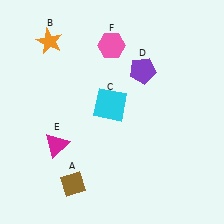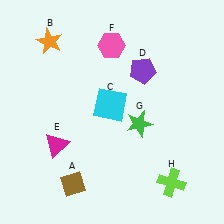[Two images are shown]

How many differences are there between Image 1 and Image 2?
There are 2 differences between the two images.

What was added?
A green star (G), a lime cross (H) were added in Image 2.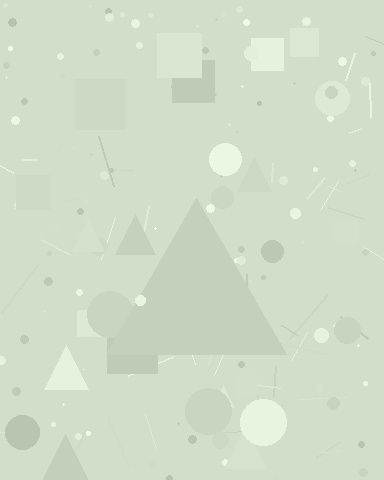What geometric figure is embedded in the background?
A triangle is embedded in the background.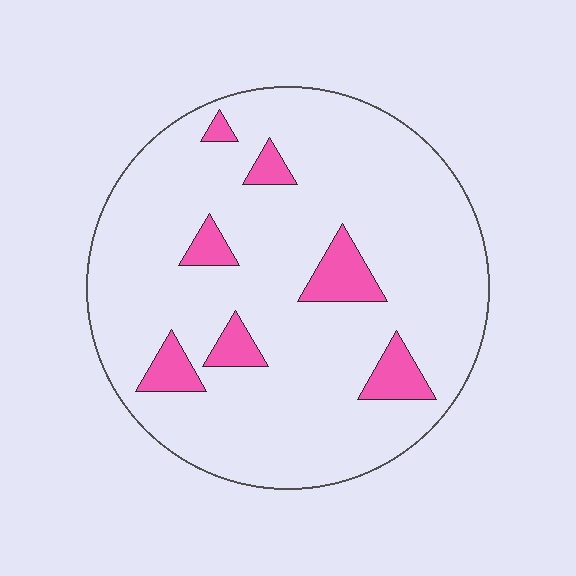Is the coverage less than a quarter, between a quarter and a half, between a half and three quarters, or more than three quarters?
Less than a quarter.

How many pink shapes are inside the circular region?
7.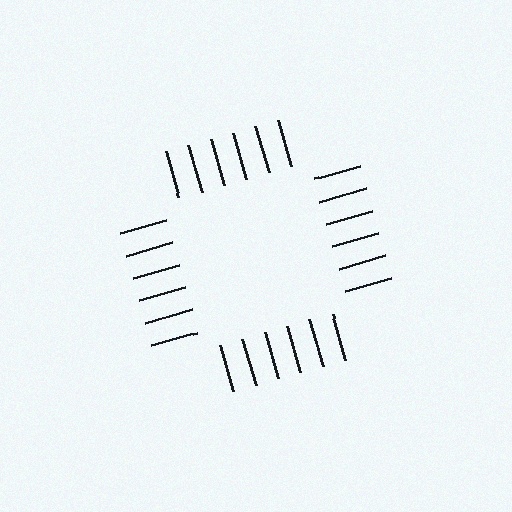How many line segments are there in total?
24 — 6 along each of the 4 edges.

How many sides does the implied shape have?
4 sides — the line-ends trace a square.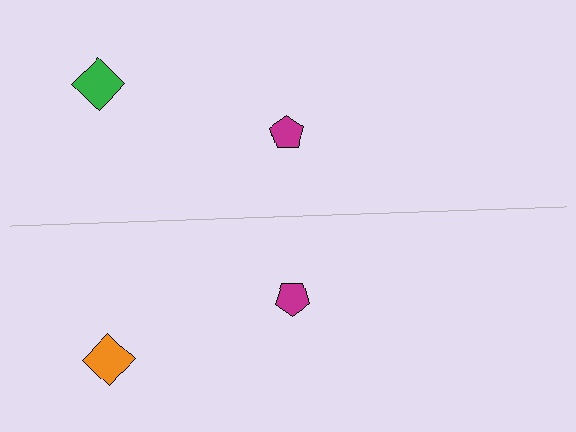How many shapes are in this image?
There are 4 shapes in this image.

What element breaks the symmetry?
The orange diamond on the bottom side breaks the symmetry — its mirror counterpart is green.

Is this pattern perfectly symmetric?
No, the pattern is not perfectly symmetric. The orange diamond on the bottom side breaks the symmetry — its mirror counterpart is green.